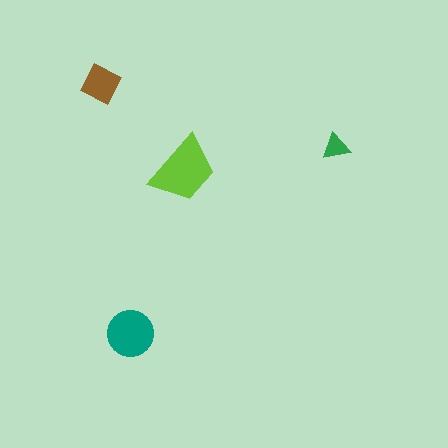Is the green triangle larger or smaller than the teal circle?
Smaller.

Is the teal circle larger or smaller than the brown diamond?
Larger.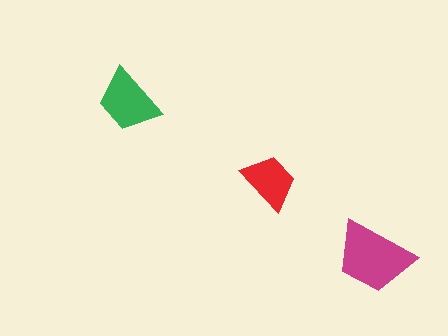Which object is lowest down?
The magenta trapezoid is bottommost.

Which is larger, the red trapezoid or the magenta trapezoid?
The magenta one.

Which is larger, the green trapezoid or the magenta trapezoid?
The magenta one.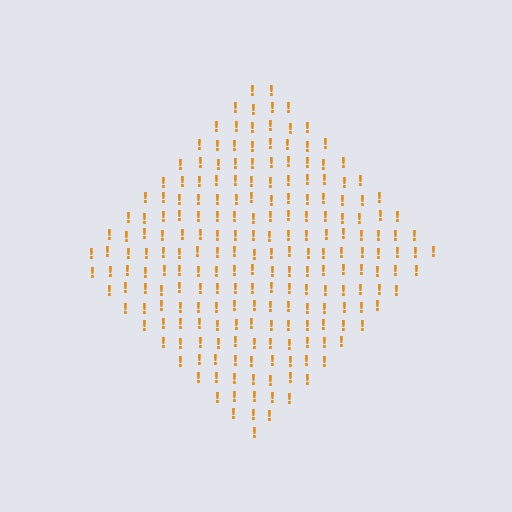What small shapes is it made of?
It is made of small exclamation marks.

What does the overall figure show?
The overall figure shows a diamond.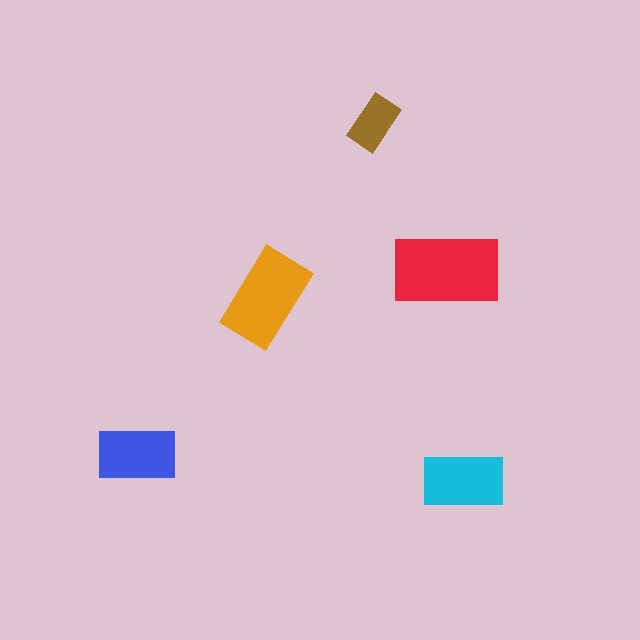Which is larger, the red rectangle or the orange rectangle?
The red one.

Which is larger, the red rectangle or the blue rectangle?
The red one.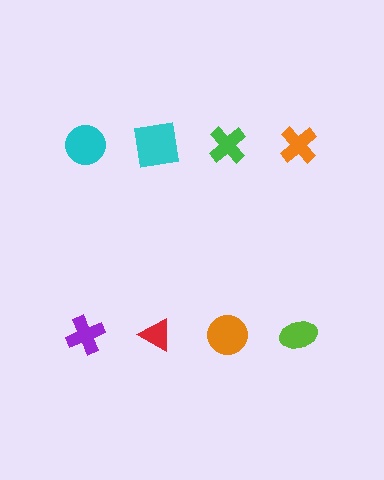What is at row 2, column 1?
A purple cross.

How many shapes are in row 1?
4 shapes.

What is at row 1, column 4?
An orange cross.